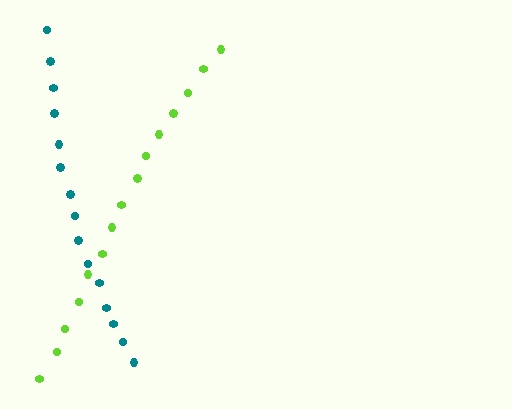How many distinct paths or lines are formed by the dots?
There are 2 distinct paths.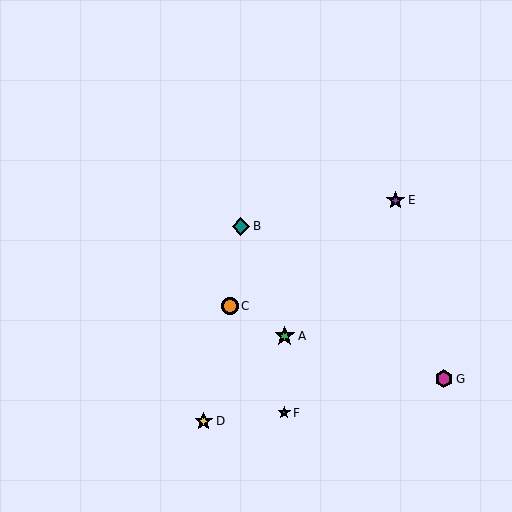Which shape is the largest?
The green star (labeled A) is the largest.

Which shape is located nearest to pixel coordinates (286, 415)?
The blue star (labeled F) at (284, 413) is nearest to that location.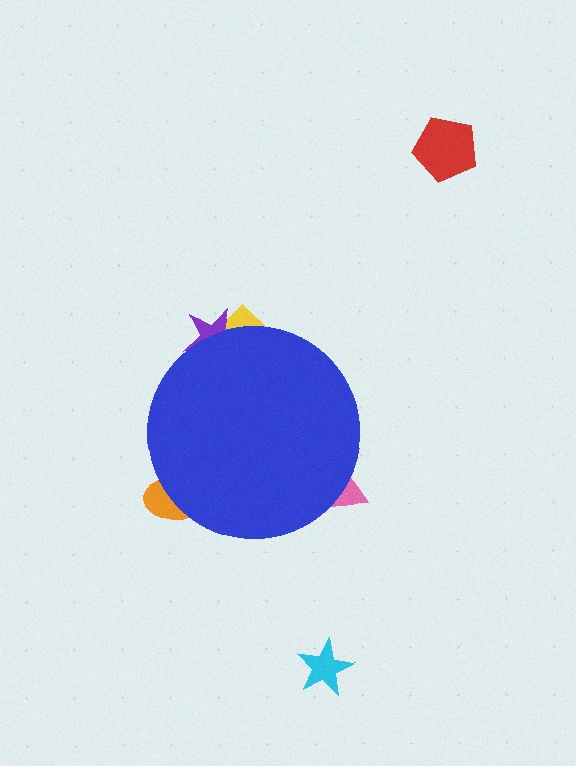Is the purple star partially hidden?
Yes, the purple star is partially hidden behind the blue circle.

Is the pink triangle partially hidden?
Yes, the pink triangle is partially hidden behind the blue circle.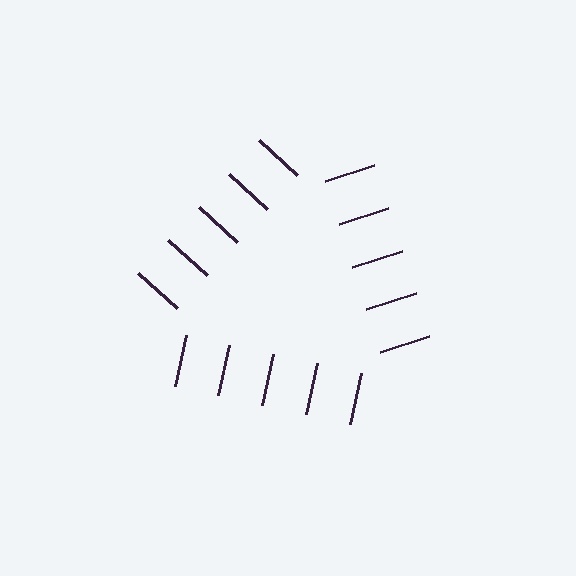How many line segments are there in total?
15 — 5 along each of the 3 edges.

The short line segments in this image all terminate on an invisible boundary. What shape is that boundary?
An illusory triangle — the line segments terminate on its edges but no continuous stroke is drawn.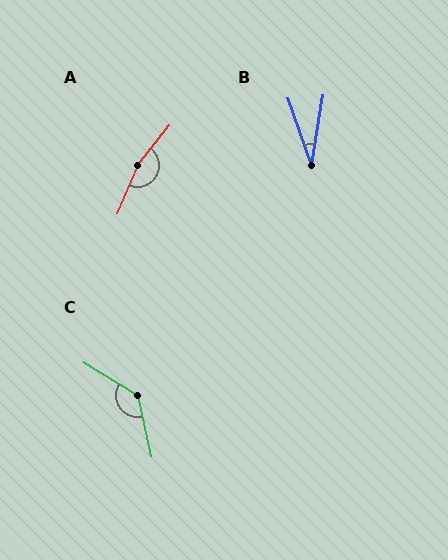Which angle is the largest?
A, at approximately 164 degrees.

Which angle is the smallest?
B, at approximately 29 degrees.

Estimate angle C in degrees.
Approximately 133 degrees.